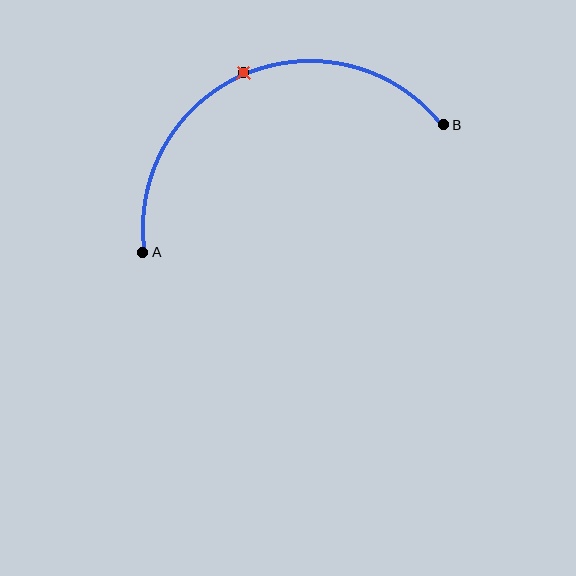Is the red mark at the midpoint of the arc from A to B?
Yes. The red mark lies on the arc at equal arc-length from both A and B — it is the arc midpoint.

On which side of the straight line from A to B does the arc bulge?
The arc bulges above the straight line connecting A and B.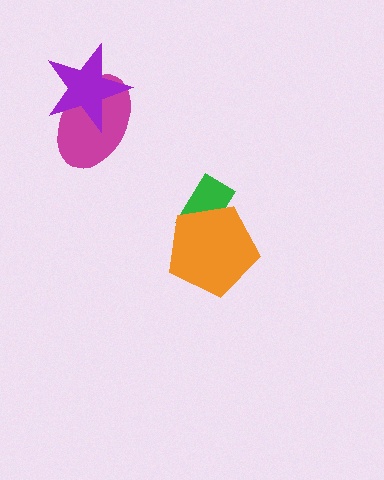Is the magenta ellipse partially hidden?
Yes, it is partially covered by another shape.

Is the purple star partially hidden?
No, no other shape covers it.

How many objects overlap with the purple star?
1 object overlaps with the purple star.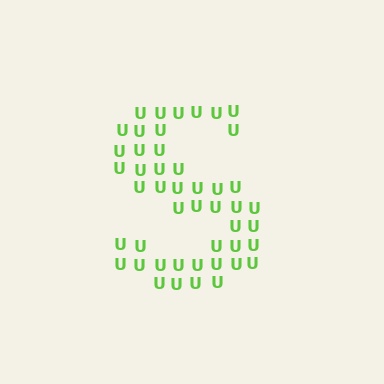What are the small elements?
The small elements are letter U's.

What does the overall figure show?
The overall figure shows the letter S.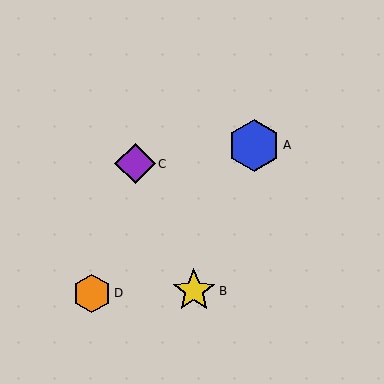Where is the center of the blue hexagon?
The center of the blue hexagon is at (254, 145).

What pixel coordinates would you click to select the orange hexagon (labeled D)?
Click at (92, 293) to select the orange hexagon D.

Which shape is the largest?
The blue hexagon (labeled A) is the largest.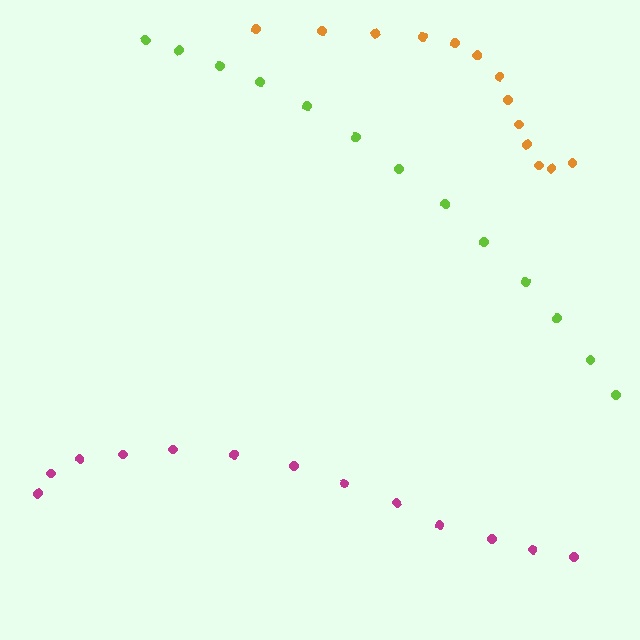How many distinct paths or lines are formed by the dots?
There are 3 distinct paths.